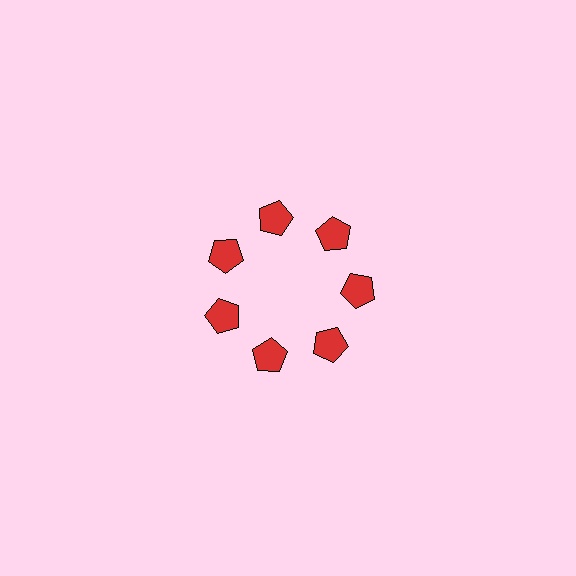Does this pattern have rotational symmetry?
Yes, this pattern has 7-fold rotational symmetry. It looks the same after rotating 51 degrees around the center.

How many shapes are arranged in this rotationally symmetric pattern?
There are 7 shapes, arranged in 7 groups of 1.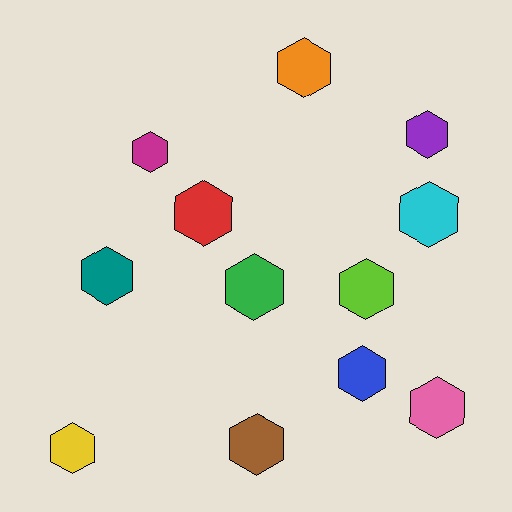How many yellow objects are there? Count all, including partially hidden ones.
There is 1 yellow object.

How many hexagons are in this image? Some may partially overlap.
There are 12 hexagons.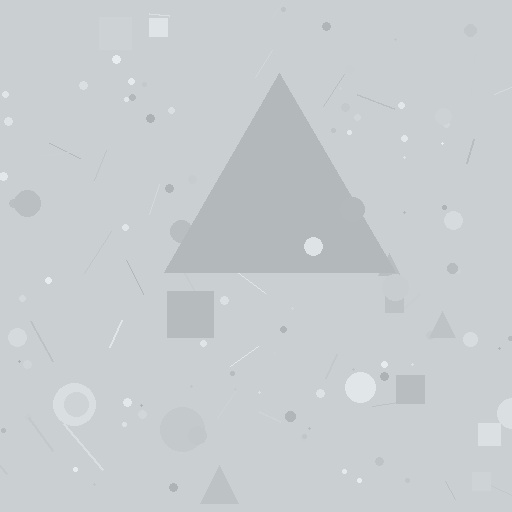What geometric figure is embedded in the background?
A triangle is embedded in the background.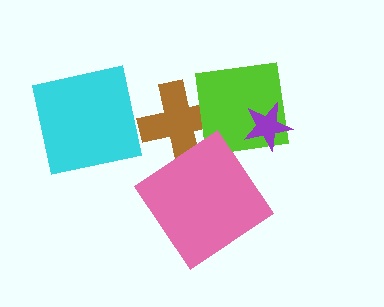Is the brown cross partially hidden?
Yes, it is partially covered by another shape.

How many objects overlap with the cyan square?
0 objects overlap with the cyan square.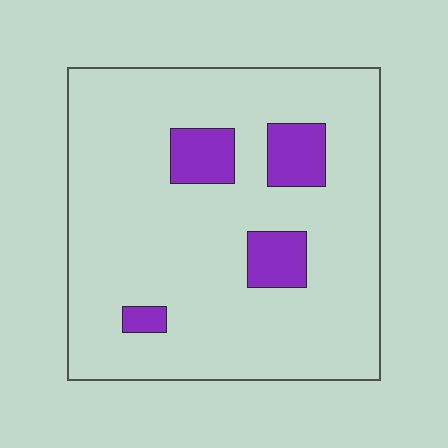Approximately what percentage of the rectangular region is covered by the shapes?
Approximately 10%.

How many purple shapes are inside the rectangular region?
4.